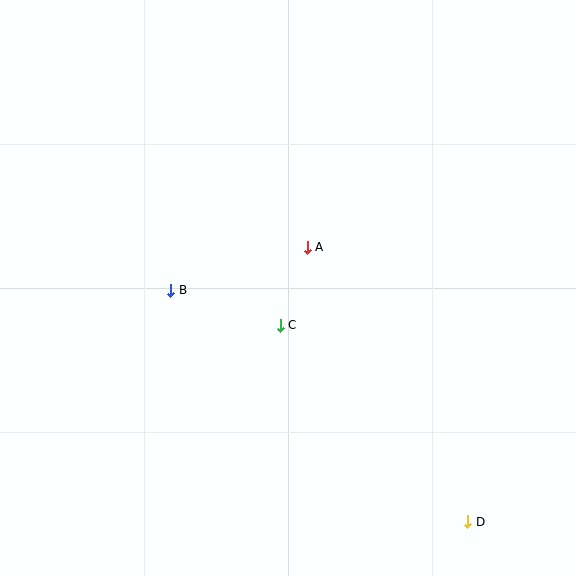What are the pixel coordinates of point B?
Point B is at (171, 290).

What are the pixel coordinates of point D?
Point D is at (468, 522).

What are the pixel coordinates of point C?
Point C is at (280, 325).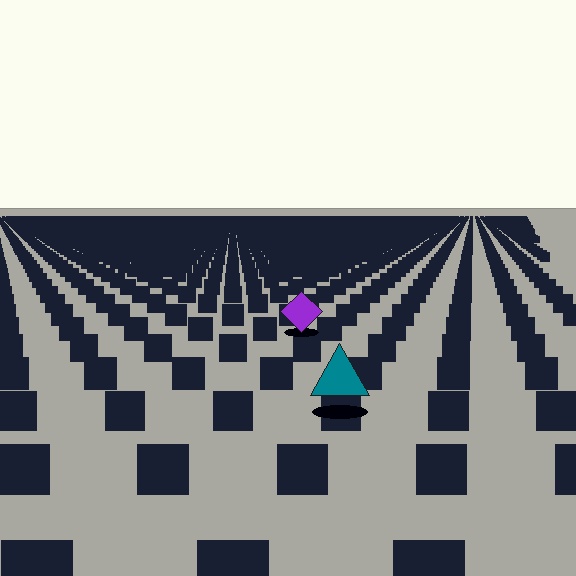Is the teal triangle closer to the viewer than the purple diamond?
Yes. The teal triangle is closer — you can tell from the texture gradient: the ground texture is coarser near it.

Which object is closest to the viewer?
The teal triangle is closest. The texture marks near it are larger and more spread out.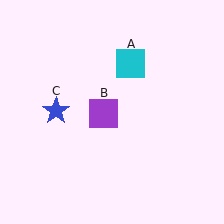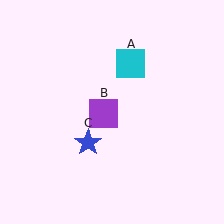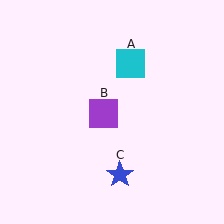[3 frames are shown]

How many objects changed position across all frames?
1 object changed position: blue star (object C).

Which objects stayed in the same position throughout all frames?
Cyan square (object A) and purple square (object B) remained stationary.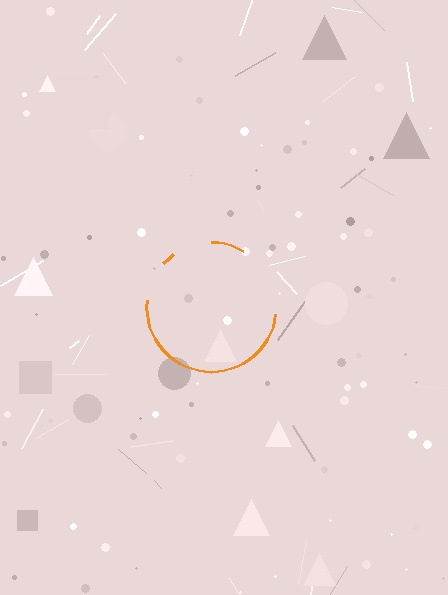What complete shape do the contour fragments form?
The contour fragments form a circle.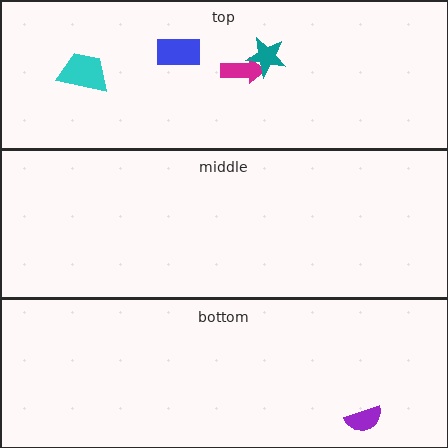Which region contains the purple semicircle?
The bottom region.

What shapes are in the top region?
The blue rectangle, the magenta arrow, the cyan trapezoid, the teal star.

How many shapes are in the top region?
4.